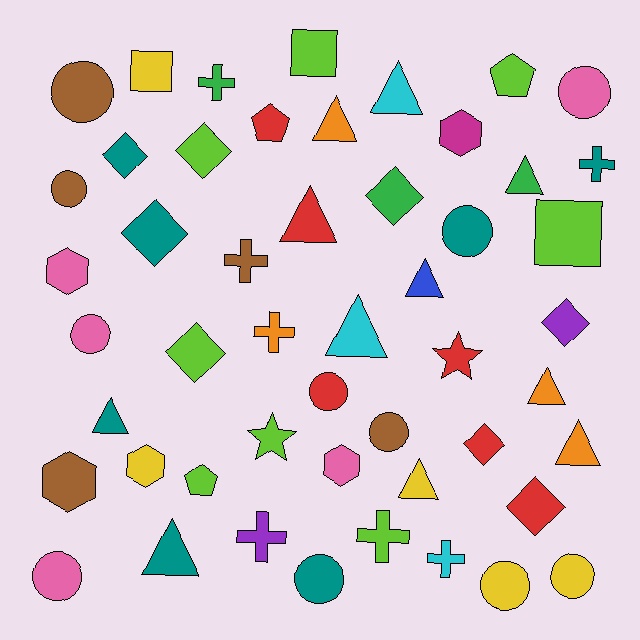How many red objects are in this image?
There are 6 red objects.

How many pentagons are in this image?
There are 3 pentagons.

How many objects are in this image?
There are 50 objects.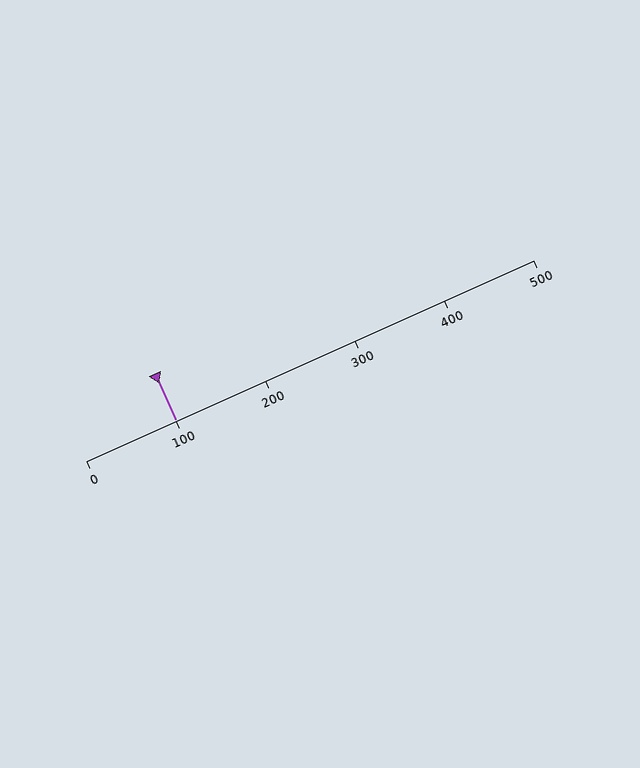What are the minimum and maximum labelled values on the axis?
The axis runs from 0 to 500.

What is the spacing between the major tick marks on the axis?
The major ticks are spaced 100 apart.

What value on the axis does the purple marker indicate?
The marker indicates approximately 100.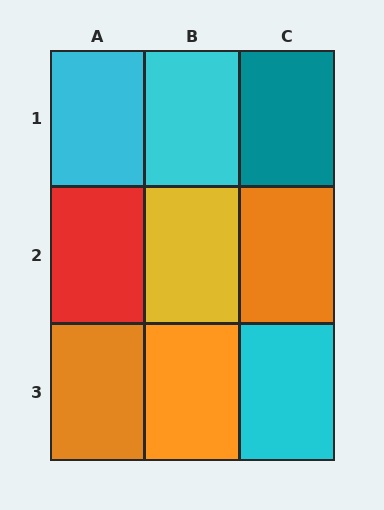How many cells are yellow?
1 cell is yellow.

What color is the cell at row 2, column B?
Yellow.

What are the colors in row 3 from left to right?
Orange, orange, cyan.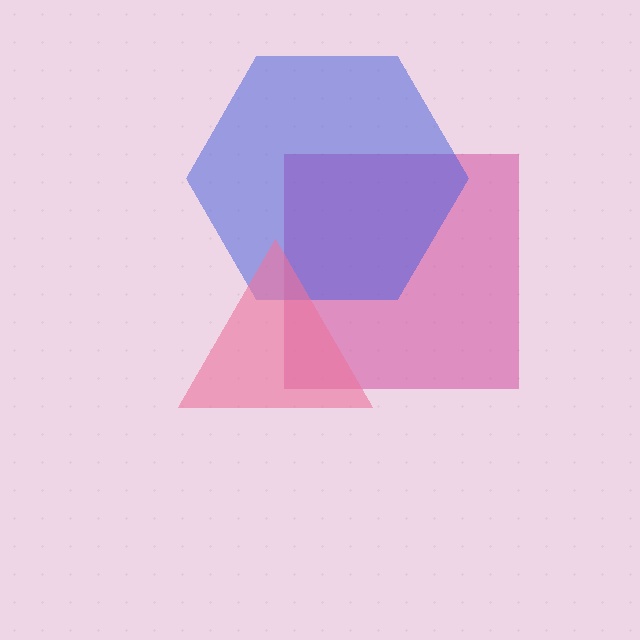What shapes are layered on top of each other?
The layered shapes are: a magenta square, a blue hexagon, a pink triangle.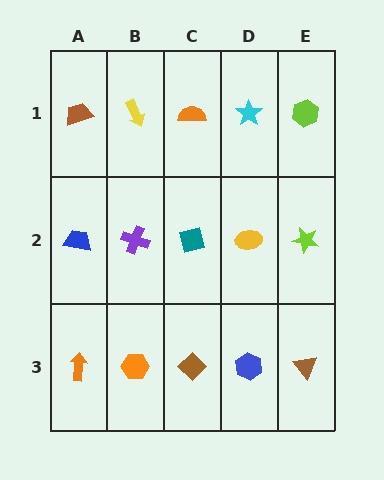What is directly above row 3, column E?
A lime star.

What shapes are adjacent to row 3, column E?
A lime star (row 2, column E), a blue hexagon (row 3, column D).